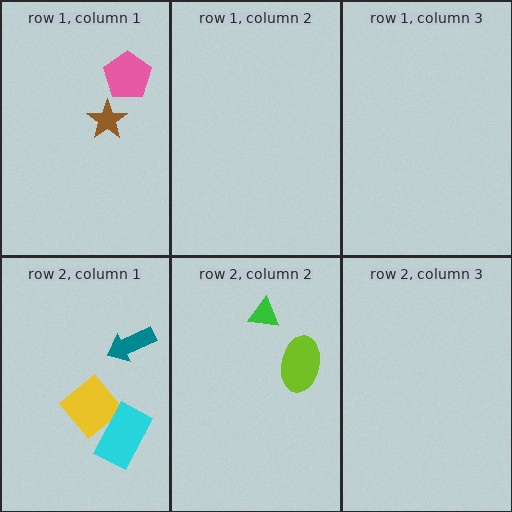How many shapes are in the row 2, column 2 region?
2.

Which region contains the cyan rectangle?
The row 2, column 1 region.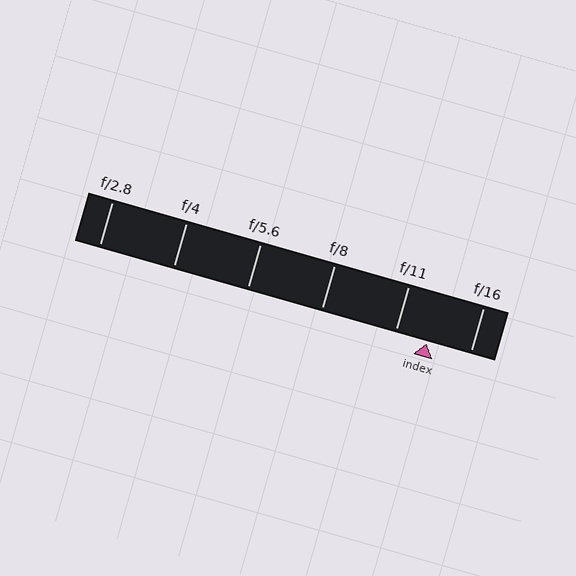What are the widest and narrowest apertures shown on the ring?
The widest aperture shown is f/2.8 and the narrowest is f/16.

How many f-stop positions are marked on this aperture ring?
There are 6 f-stop positions marked.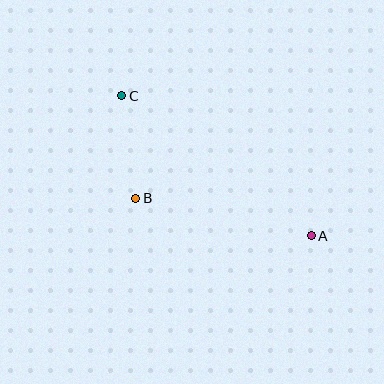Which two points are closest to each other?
Points B and C are closest to each other.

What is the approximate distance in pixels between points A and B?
The distance between A and B is approximately 180 pixels.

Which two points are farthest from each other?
Points A and C are farthest from each other.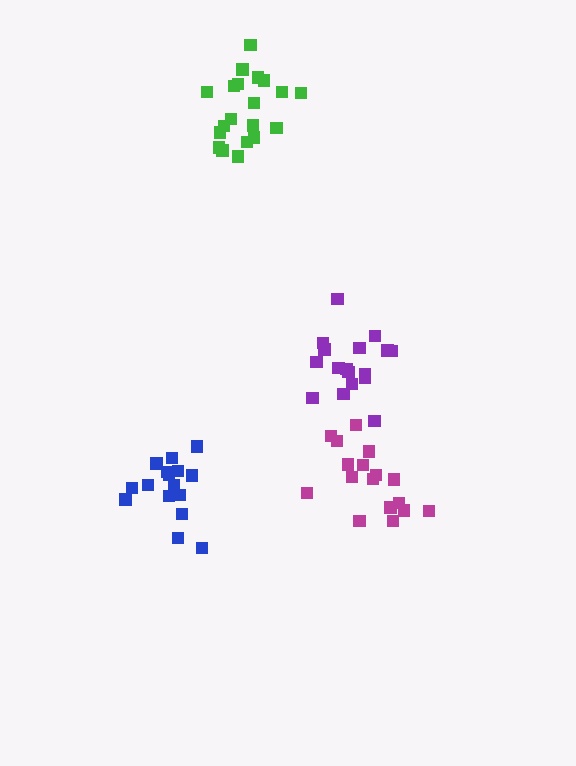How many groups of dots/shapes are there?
There are 4 groups.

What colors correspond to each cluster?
The clusters are colored: purple, blue, magenta, green.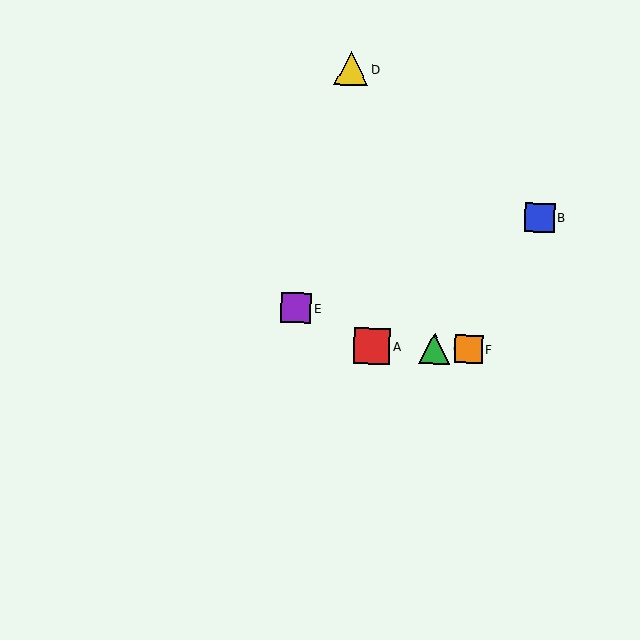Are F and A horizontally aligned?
Yes, both are at y≈349.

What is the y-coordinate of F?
Object F is at y≈349.